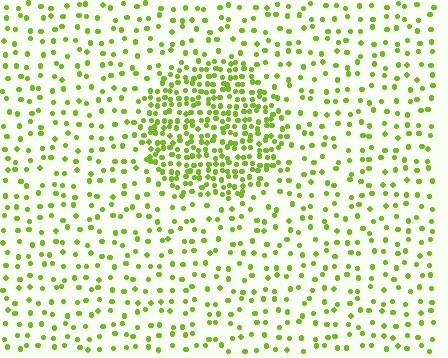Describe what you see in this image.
The image contains small lime elements arranged at two different densities. A circle-shaped region is visible where the elements are more densely packed than the surrounding area.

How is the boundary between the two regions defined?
The boundary is defined by a change in element density (approximately 2.6x ratio). All elements are the same color, size, and shape.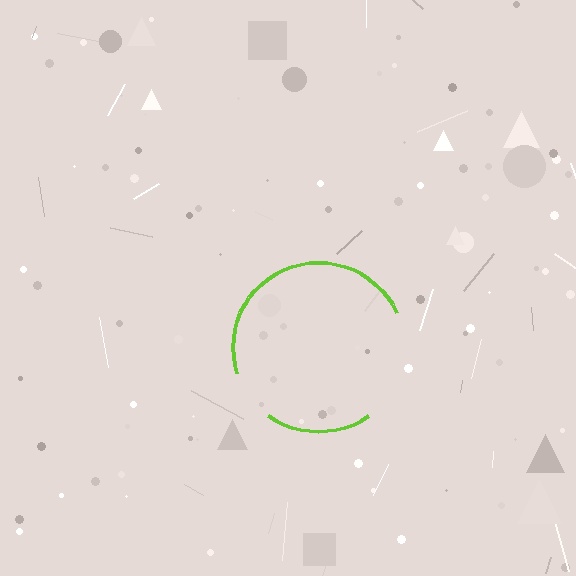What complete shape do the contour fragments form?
The contour fragments form a circle.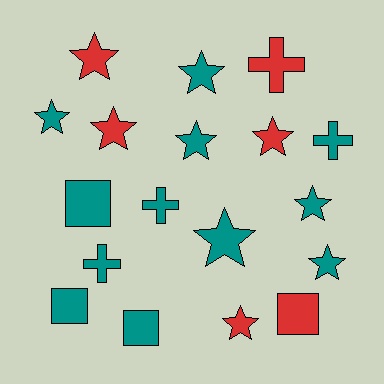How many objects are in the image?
There are 18 objects.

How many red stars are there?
There are 4 red stars.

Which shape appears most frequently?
Star, with 10 objects.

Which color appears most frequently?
Teal, with 12 objects.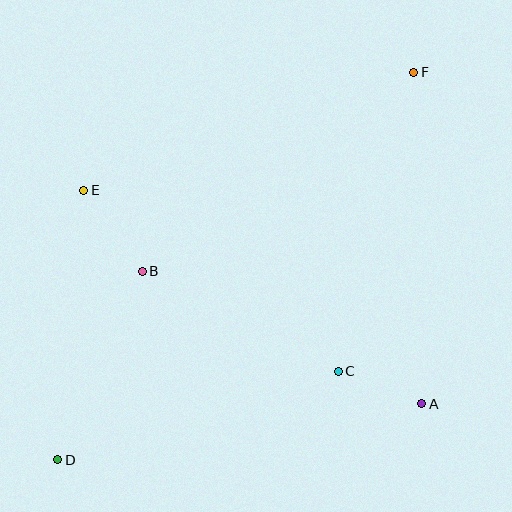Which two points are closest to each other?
Points A and C are closest to each other.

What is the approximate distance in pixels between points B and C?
The distance between B and C is approximately 220 pixels.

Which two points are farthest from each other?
Points D and F are farthest from each other.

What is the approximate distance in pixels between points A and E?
The distance between A and E is approximately 400 pixels.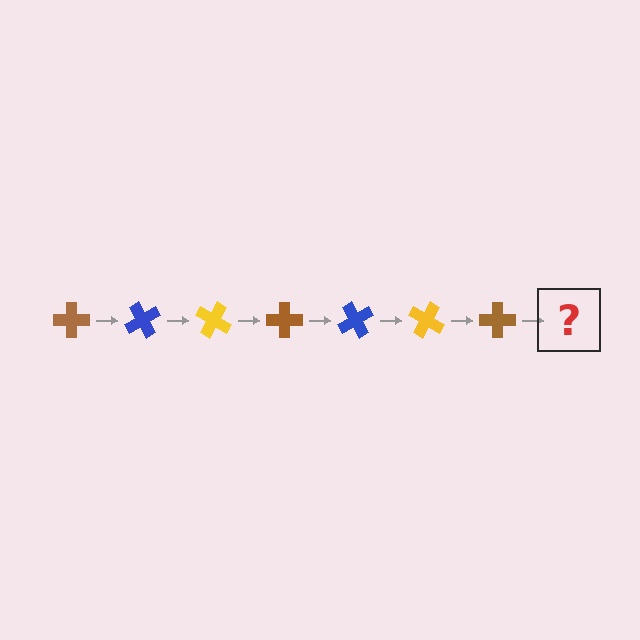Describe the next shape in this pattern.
It should be a blue cross, rotated 420 degrees from the start.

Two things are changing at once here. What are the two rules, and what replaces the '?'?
The two rules are that it rotates 60 degrees each step and the color cycles through brown, blue, and yellow. The '?' should be a blue cross, rotated 420 degrees from the start.